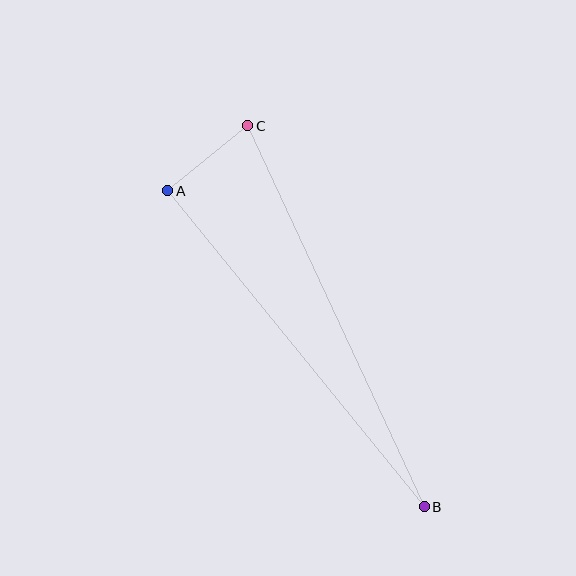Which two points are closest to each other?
Points A and C are closest to each other.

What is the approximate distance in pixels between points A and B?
The distance between A and B is approximately 407 pixels.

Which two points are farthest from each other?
Points B and C are farthest from each other.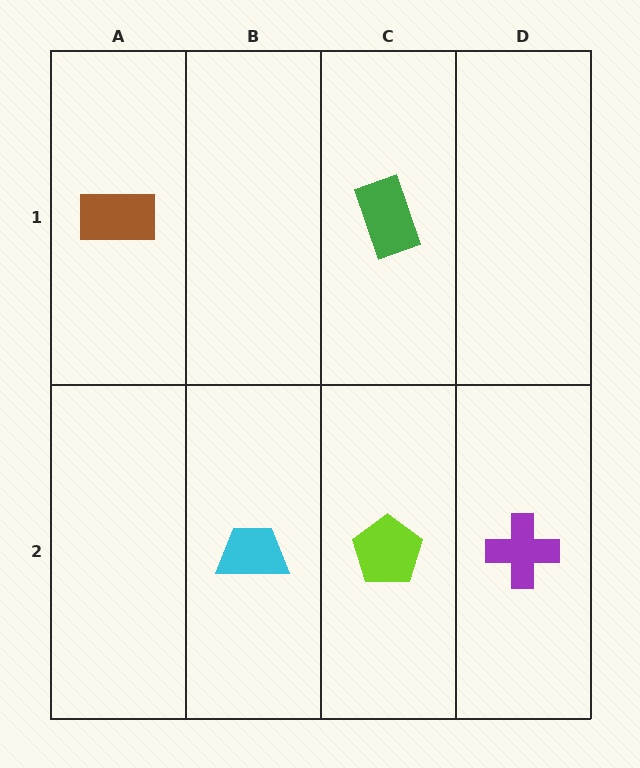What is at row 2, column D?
A purple cross.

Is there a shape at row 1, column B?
No, that cell is empty.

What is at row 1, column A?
A brown rectangle.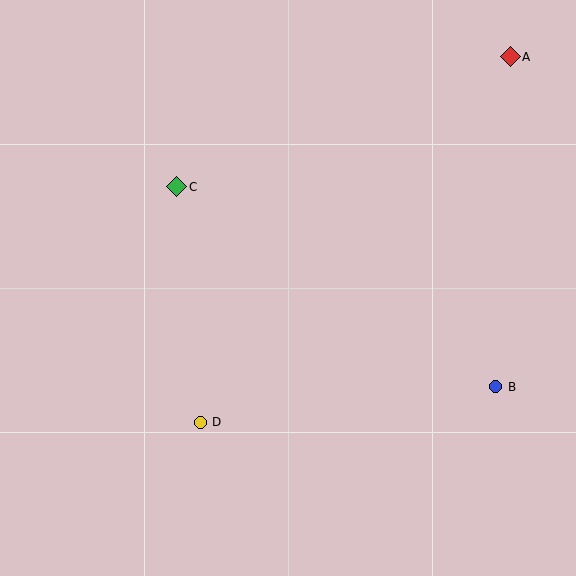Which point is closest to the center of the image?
Point C at (177, 187) is closest to the center.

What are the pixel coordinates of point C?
Point C is at (177, 187).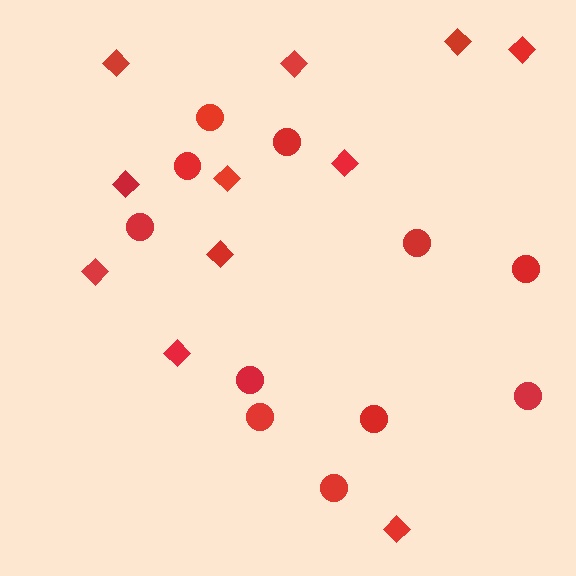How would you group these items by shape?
There are 2 groups: one group of circles (11) and one group of diamonds (11).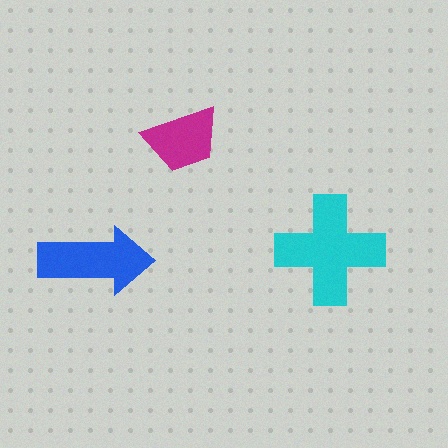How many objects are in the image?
There are 3 objects in the image.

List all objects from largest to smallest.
The cyan cross, the blue arrow, the magenta trapezoid.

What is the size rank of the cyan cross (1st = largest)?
1st.